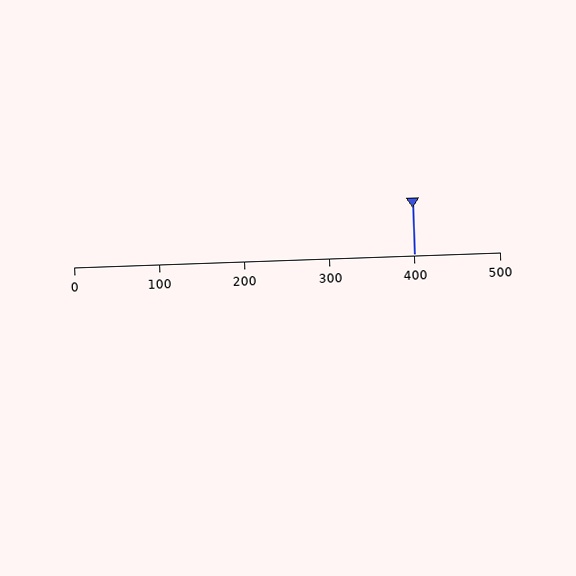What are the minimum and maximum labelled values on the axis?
The axis runs from 0 to 500.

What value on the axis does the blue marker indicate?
The marker indicates approximately 400.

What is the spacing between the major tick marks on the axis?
The major ticks are spaced 100 apart.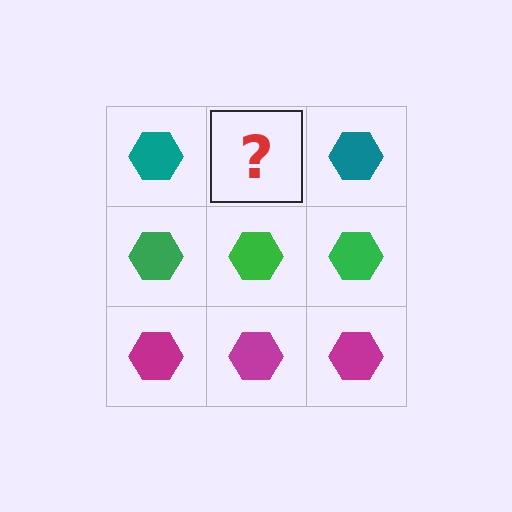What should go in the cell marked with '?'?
The missing cell should contain a teal hexagon.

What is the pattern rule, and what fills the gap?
The rule is that each row has a consistent color. The gap should be filled with a teal hexagon.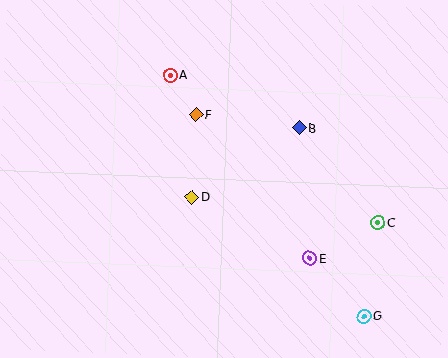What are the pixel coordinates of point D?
Point D is at (192, 197).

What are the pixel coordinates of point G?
Point G is at (364, 316).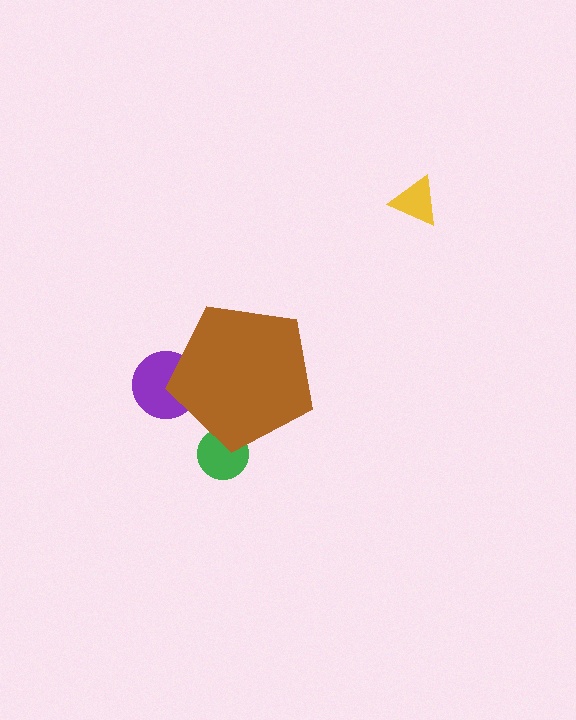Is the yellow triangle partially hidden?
No, the yellow triangle is fully visible.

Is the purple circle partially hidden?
Yes, the purple circle is partially hidden behind the brown pentagon.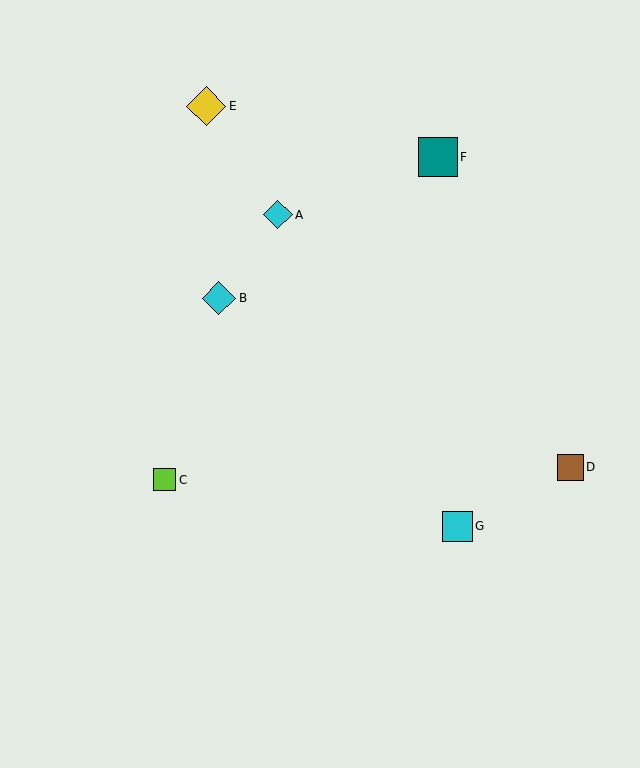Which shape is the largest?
The teal square (labeled F) is the largest.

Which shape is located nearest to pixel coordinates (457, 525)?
The cyan square (labeled G) at (457, 526) is nearest to that location.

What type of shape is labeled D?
Shape D is a brown square.